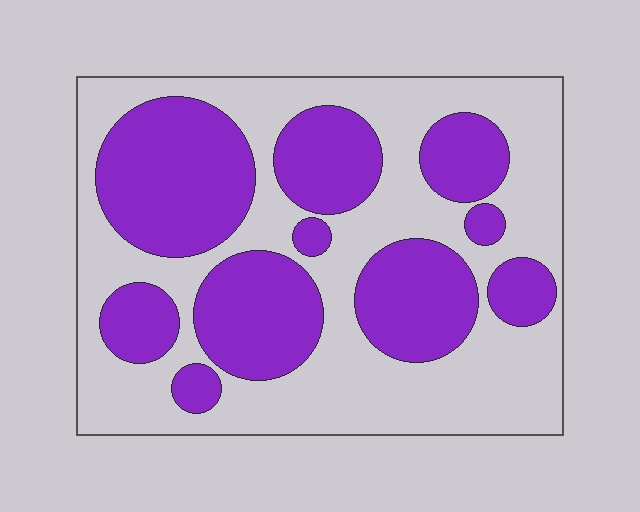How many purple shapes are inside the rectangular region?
10.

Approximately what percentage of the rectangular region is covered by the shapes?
Approximately 45%.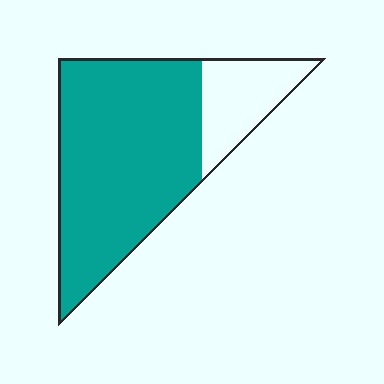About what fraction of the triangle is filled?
About four fifths (4/5).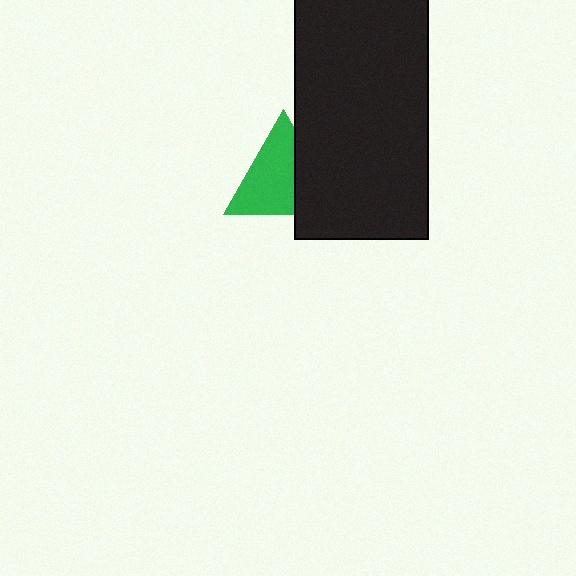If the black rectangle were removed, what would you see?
You would see the complete green triangle.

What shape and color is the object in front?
The object in front is a black rectangle.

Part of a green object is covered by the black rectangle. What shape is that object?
It is a triangle.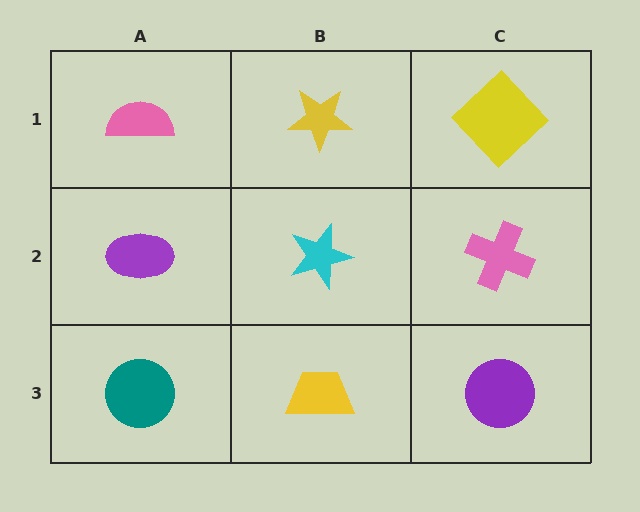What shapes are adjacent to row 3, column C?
A pink cross (row 2, column C), a yellow trapezoid (row 3, column B).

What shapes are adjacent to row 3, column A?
A purple ellipse (row 2, column A), a yellow trapezoid (row 3, column B).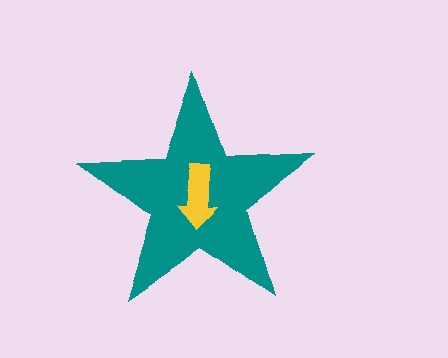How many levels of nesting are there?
2.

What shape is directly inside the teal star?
The yellow arrow.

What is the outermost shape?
The teal star.